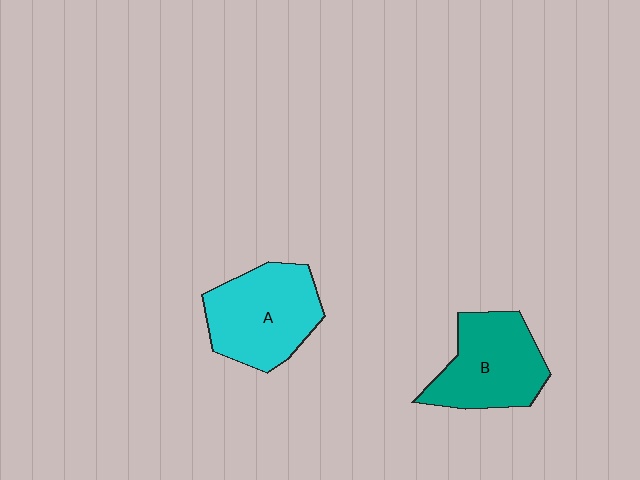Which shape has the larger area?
Shape A (cyan).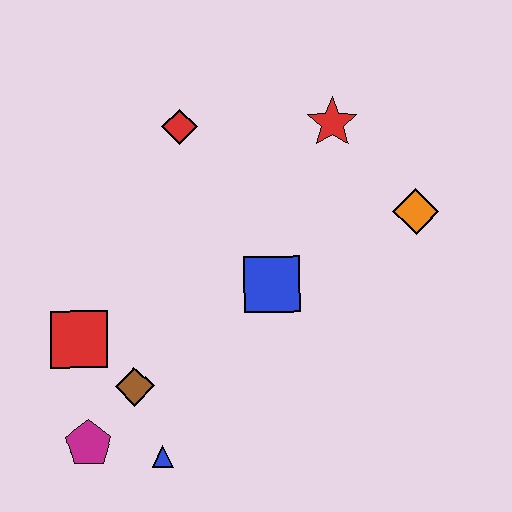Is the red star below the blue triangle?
No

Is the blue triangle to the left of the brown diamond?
No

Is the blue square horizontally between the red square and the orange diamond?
Yes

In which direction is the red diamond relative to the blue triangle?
The red diamond is above the blue triangle.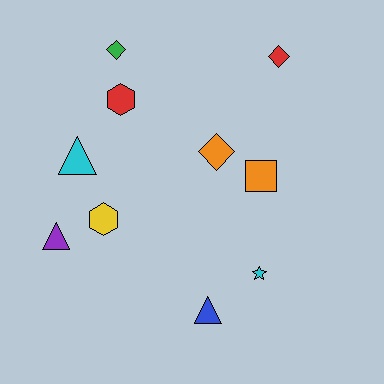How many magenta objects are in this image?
There are no magenta objects.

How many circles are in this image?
There are no circles.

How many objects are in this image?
There are 10 objects.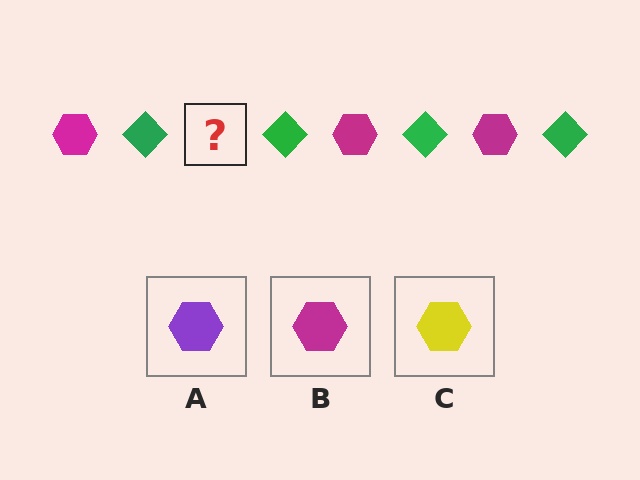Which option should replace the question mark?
Option B.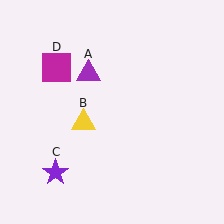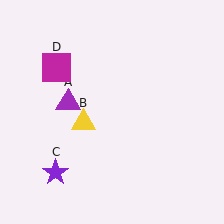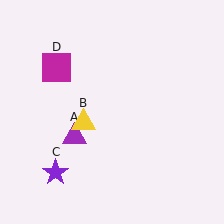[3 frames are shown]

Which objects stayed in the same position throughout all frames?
Yellow triangle (object B) and purple star (object C) and magenta square (object D) remained stationary.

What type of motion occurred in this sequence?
The purple triangle (object A) rotated counterclockwise around the center of the scene.